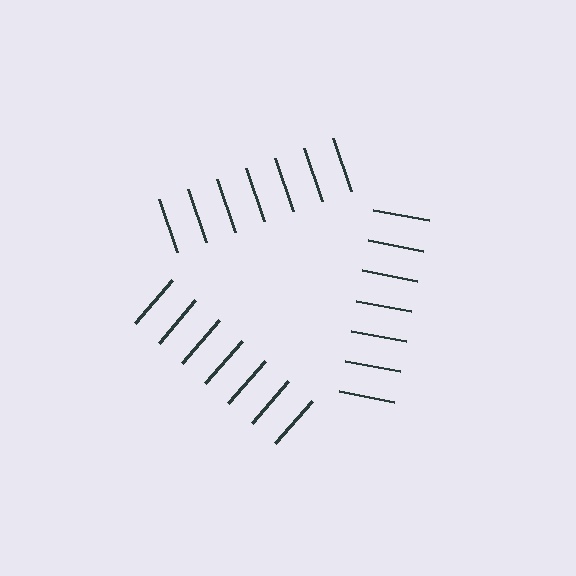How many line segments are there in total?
21 — 7 along each of the 3 edges.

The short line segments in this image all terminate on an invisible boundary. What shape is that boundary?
An illusory triangle — the line segments terminate on its edges but no continuous stroke is drawn.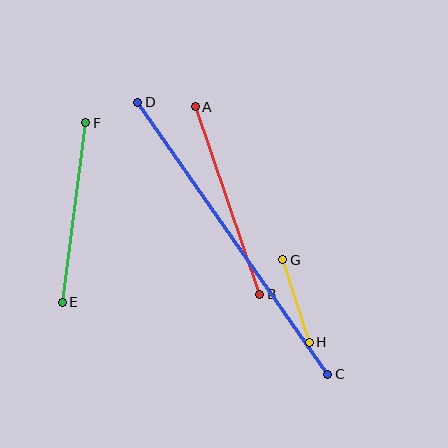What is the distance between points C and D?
The distance is approximately 332 pixels.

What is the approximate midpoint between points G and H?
The midpoint is at approximately (296, 301) pixels.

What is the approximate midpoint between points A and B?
The midpoint is at approximately (228, 200) pixels.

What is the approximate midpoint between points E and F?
The midpoint is at approximately (74, 212) pixels.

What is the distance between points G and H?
The distance is approximately 86 pixels.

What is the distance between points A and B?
The distance is approximately 198 pixels.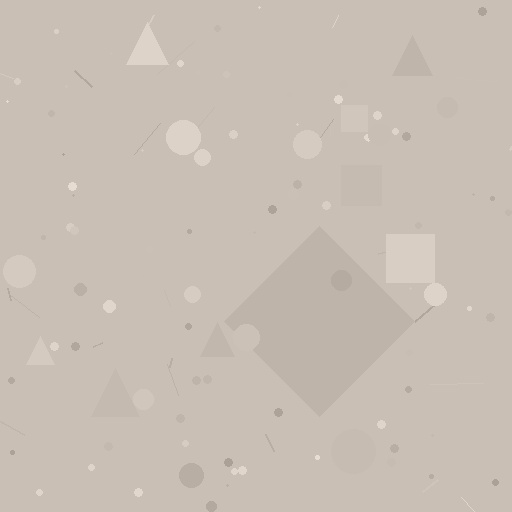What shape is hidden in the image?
A diamond is hidden in the image.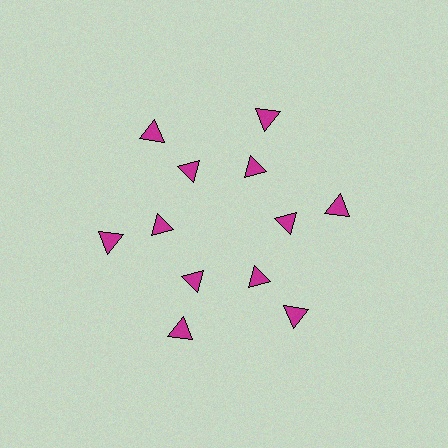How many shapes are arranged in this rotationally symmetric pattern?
There are 12 shapes, arranged in 6 groups of 2.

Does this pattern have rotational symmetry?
Yes, this pattern has 6-fold rotational symmetry. It looks the same after rotating 60 degrees around the center.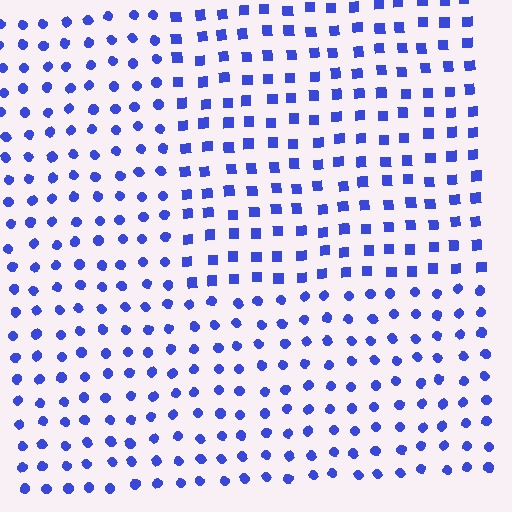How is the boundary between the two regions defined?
The boundary is defined by a change in element shape: squares inside vs. circles outside. All elements share the same color and spacing.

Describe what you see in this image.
The image is filled with small blue elements arranged in a uniform grid. A rectangle-shaped region contains squares, while the surrounding area contains circles. The boundary is defined purely by the change in element shape.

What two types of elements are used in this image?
The image uses squares inside the rectangle region and circles outside it.